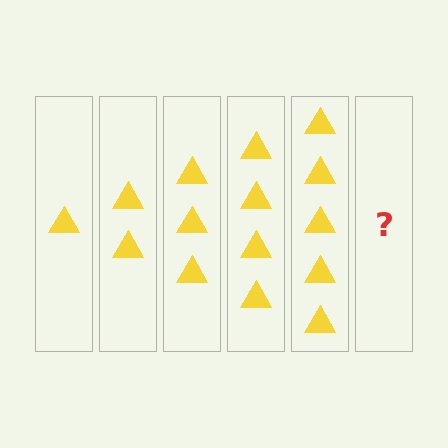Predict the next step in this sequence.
The next step is 6 triangles.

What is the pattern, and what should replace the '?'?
The pattern is that each step adds one more triangle. The '?' should be 6 triangles.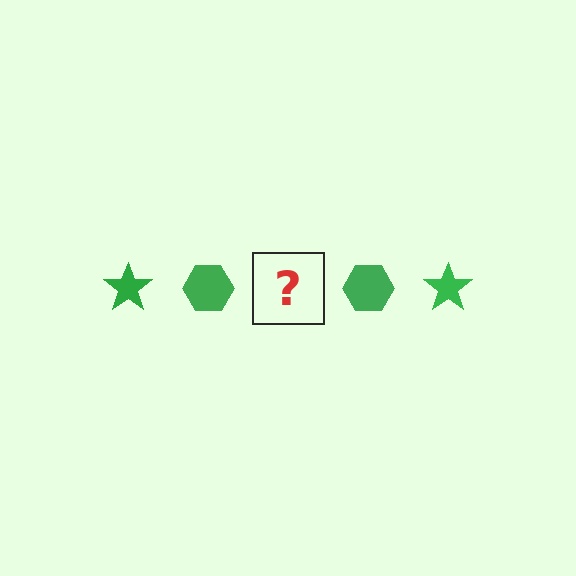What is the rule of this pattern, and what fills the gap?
The rule is that the pattern cycles through star, hexagon shapes in green. The gap should be filled with a green star.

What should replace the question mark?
The question mark should be replaced with a green star.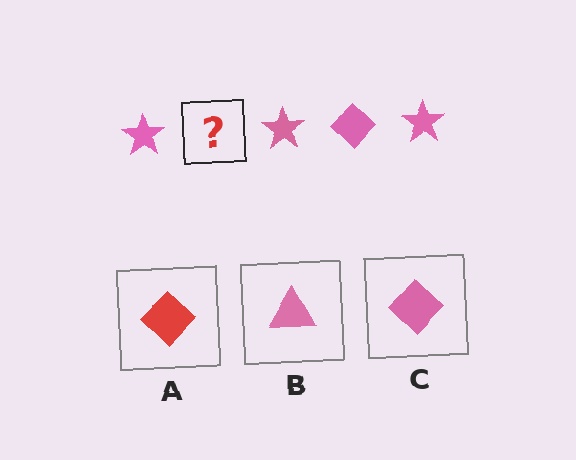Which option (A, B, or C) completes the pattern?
C.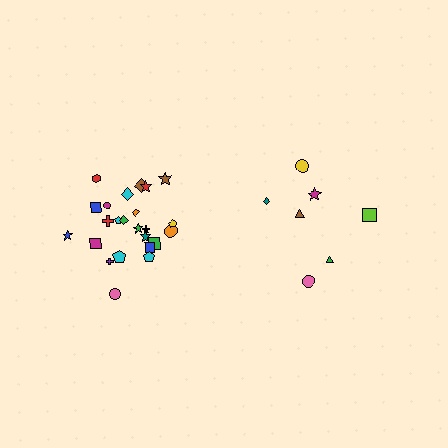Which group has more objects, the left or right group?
The left group.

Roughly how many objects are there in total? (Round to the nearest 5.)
Roughly 30 objects in total.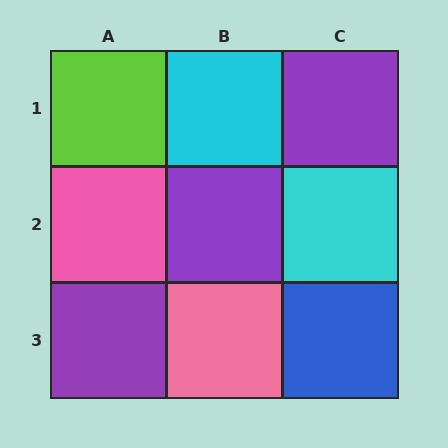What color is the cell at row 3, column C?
Blue.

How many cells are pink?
2 cells are pink.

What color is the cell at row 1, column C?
Purple.